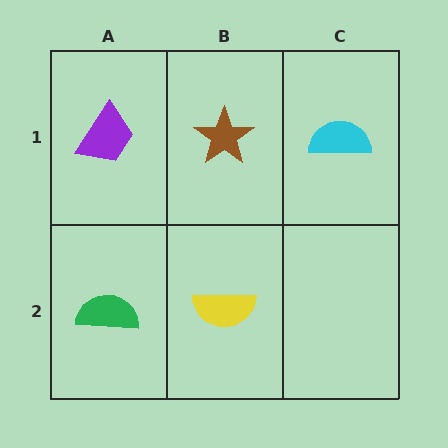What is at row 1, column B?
A brown star.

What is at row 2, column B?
A yellow semicircle.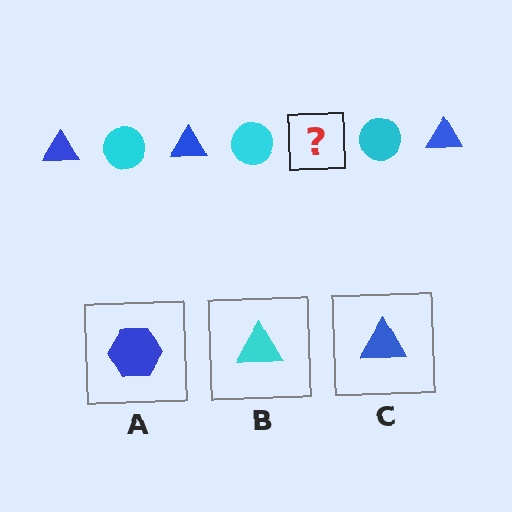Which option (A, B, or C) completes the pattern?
C.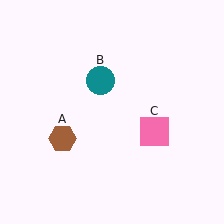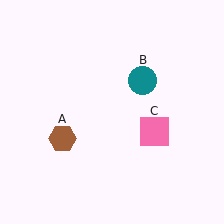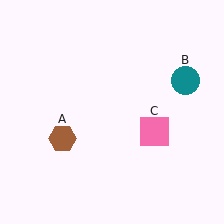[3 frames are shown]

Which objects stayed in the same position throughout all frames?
Brown hexagon (object A) and pink square (object C) remained stationary.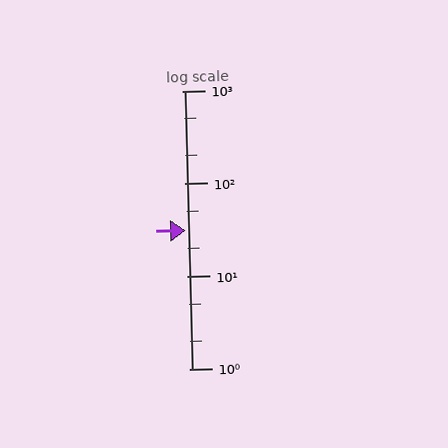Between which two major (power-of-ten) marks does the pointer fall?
The pointer is between 10 and 100.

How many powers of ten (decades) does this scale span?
The scale spans 3 decades, from 1 to 1000.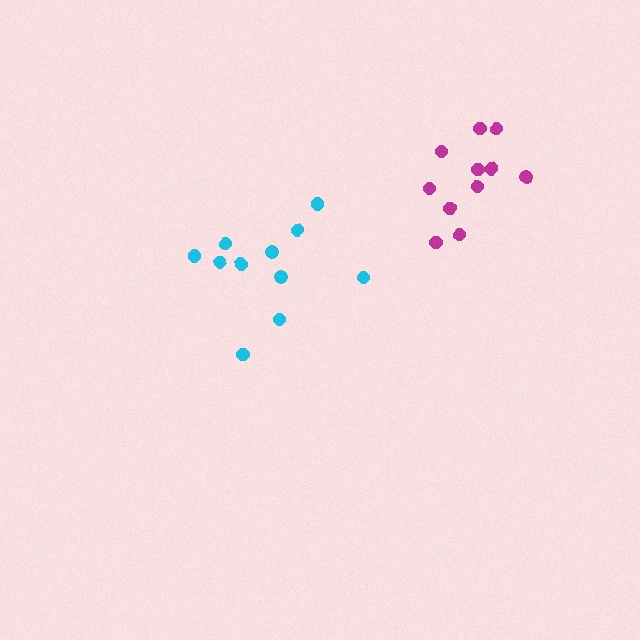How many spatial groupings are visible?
There are 2 spatial groupings.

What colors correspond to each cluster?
The clusters are colored: magenta, cyan.